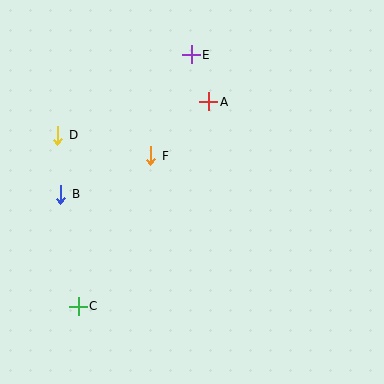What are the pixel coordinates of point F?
Point F is at (151, 156).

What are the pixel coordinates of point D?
Point D is at (58, 135).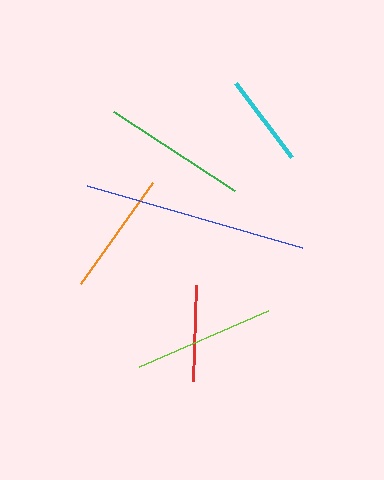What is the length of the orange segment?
The orange segment is approximately 123 pixels long.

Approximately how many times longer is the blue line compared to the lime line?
The blue line is approximately 1.6 times the length of the lime line.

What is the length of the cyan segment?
The cyan segment is approximately 92 pixels long.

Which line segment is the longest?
The blue line is the longest at approximately 224 pixels.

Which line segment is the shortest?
The cyan line is the shortest at approximately 92 pixels.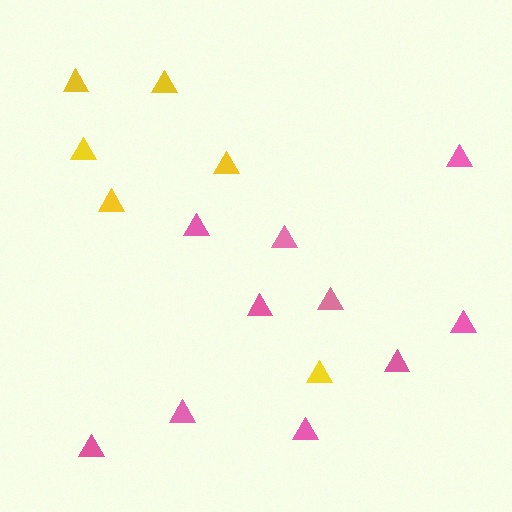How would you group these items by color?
There are 2 groups: one group of yellow triangles (6) and one group of pink triangles (10).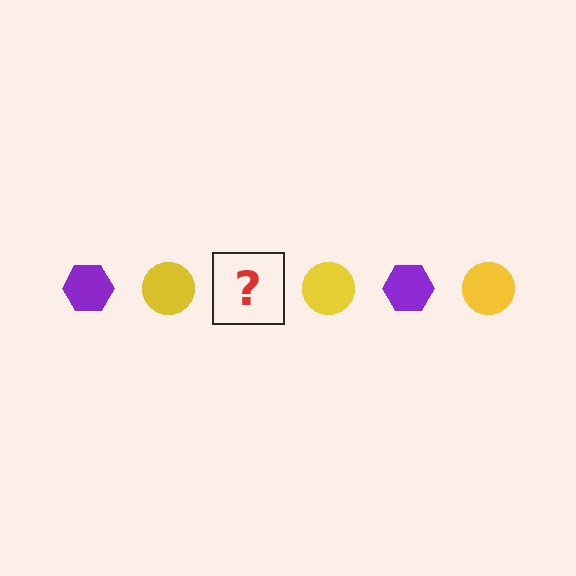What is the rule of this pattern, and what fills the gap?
The rule is that the pattern alternates between purple hexagon and yellow circle. The gap should be filled with a purple hexagon.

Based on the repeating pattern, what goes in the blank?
The blank should be a purple hexagon.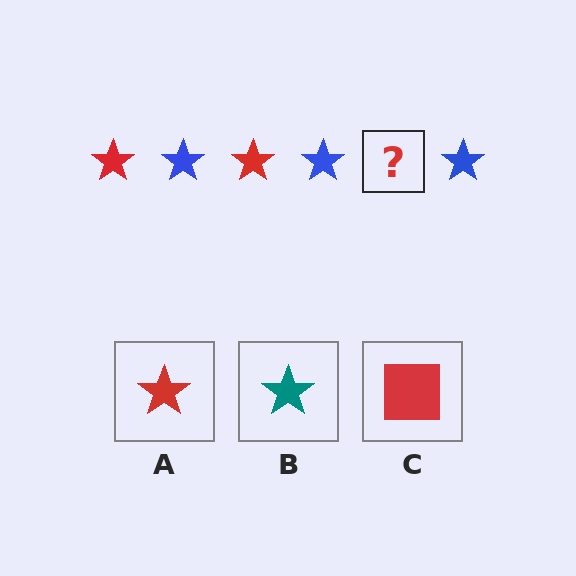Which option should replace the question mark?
Option A.